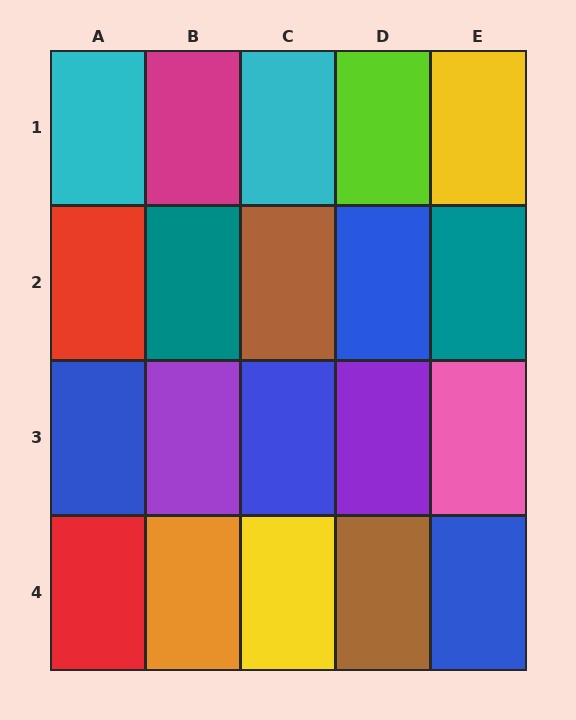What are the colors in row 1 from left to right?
Cyan, magenta, cyan, lime, yellow.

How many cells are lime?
1 cell is lime.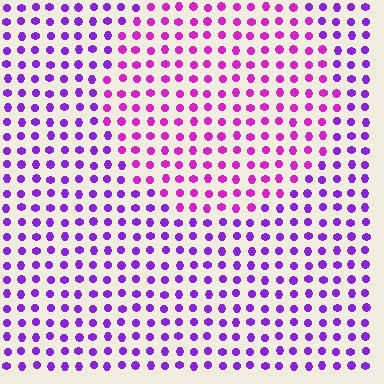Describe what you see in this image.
The image is filled with small purple elements in a uniform arrangement. A circle-shaped region is visible where the elements are tinted to a slightly different hue, forming a subtle color boundary.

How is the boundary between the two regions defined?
The boundary is defined purely by a slight shift in hue (about 31 degrees). Spacing, size, and orientation are identical on both sides.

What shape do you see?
I see a circle.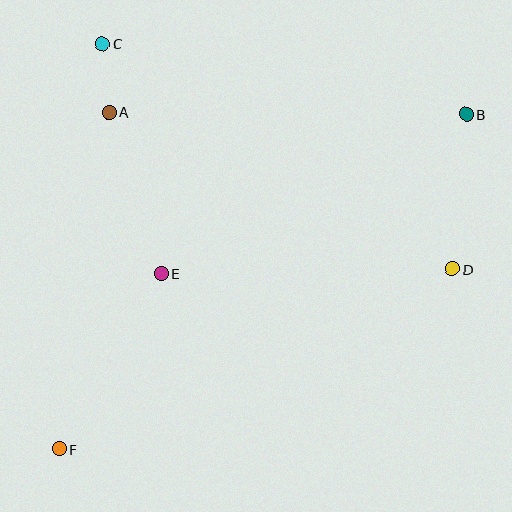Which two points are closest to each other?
Points A and C are closest to each other.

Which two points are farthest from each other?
Points B and F are farthest from each other.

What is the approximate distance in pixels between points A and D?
The distance between A and D is approximately 378 pixels.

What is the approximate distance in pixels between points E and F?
The distance between E and F is approximately 203 pixels.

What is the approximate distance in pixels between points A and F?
The distance between A and F is approximately 340 pixels.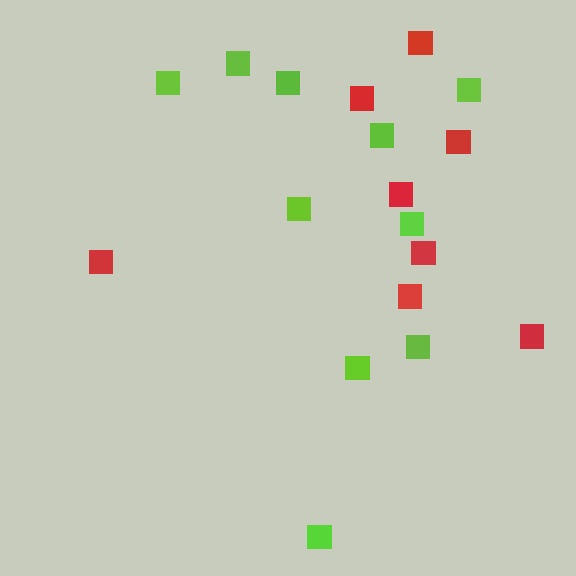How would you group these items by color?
There are 2 groups: one group of red squares (8) and one group of lime squares (10).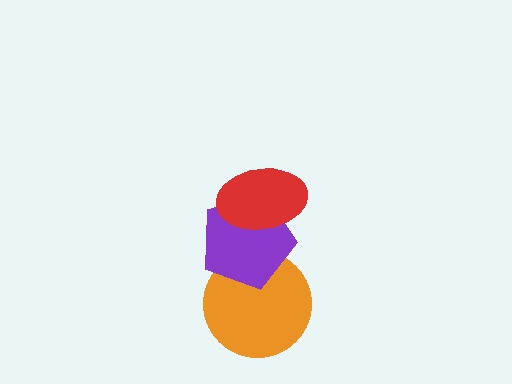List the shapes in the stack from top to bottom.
From top to bottom: the red ellipse, the purple pentagon, the orange circle.